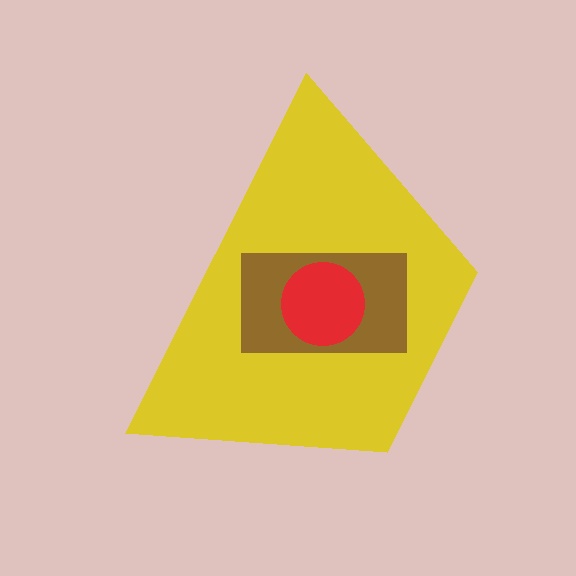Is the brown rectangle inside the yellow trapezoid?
Yes.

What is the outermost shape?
The yellow trapezoid.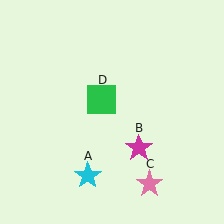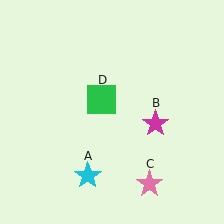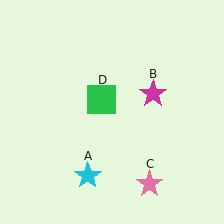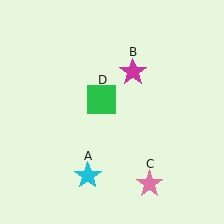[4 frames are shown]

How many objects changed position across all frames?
1 object changed position: magenta star (object B).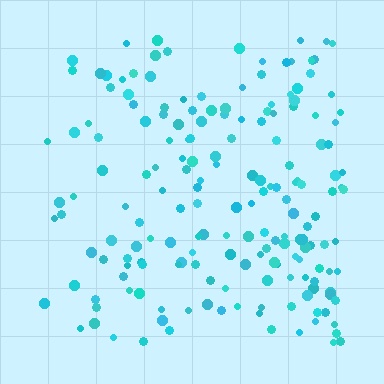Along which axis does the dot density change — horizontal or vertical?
Horizontal.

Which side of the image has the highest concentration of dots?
The right.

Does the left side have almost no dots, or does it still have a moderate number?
Still a moderate number, just noticeably fewer than the right.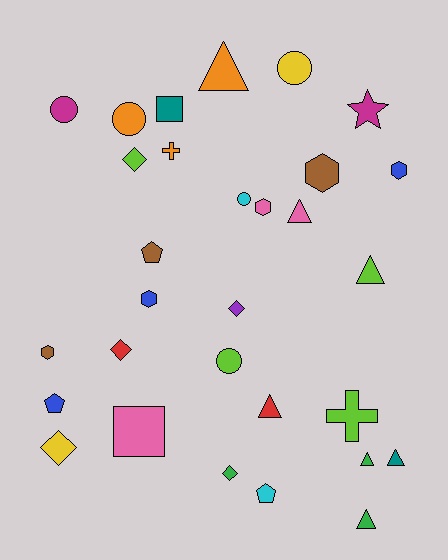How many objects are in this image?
There are 30 objects.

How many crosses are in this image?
There are 2 crosses.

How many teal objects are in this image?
There are 2 teal objects.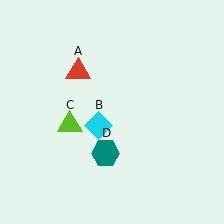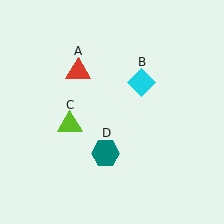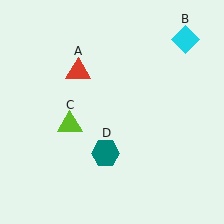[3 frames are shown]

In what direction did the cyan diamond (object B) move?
The cyan diamond (object B) moved up and to the right.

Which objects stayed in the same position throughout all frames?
Red triangle (object A) and lime triangle (object C) and teal hexagon (object D) remained stationary.